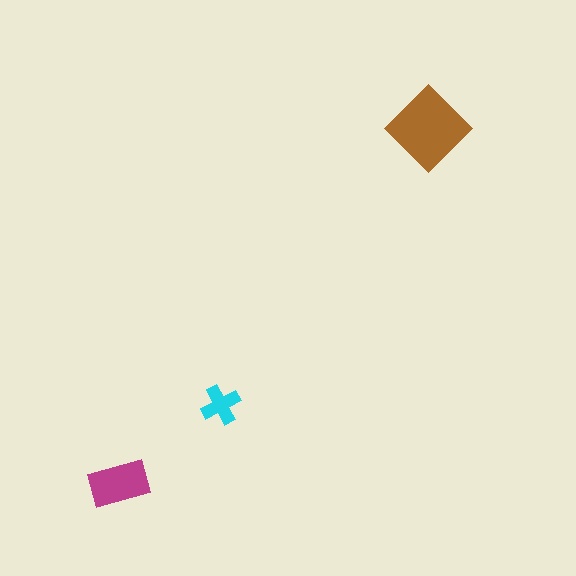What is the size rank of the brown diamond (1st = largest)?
1st.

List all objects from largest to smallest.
The brown diamond, the magenta rectangle, the cyan cross.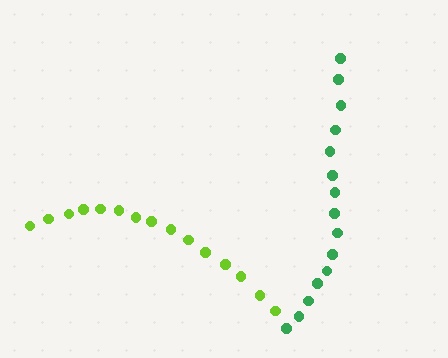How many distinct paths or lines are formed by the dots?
There are 2 distinct paths.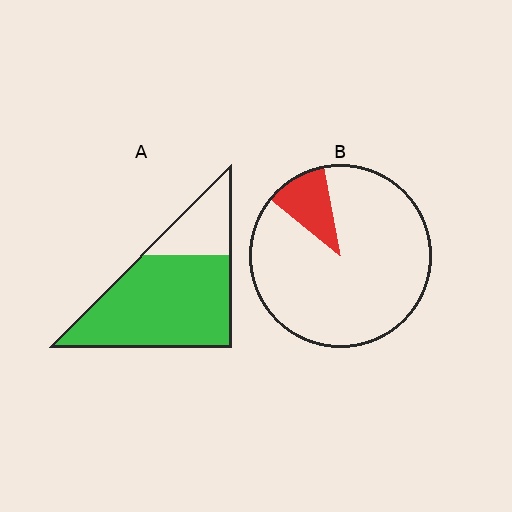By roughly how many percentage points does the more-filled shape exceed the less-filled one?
By roughly 65 percentage points (A over B).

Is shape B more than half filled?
No.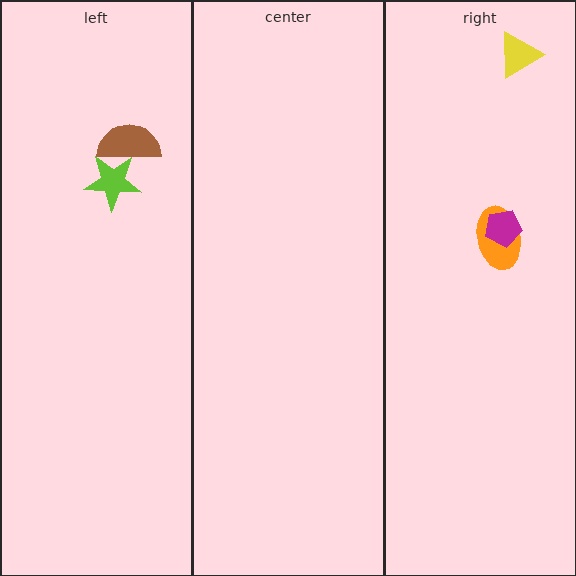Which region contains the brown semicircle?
The left region.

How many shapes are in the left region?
2.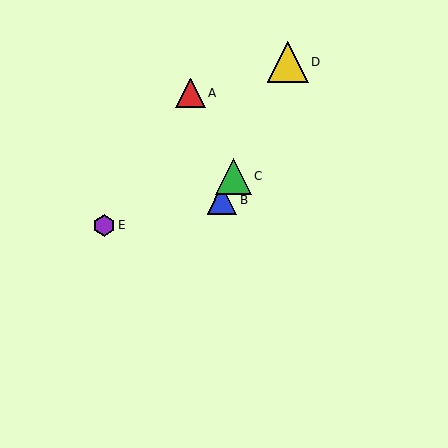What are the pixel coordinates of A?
Object A is at (190, 93).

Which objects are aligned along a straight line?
Objects B, C, D are aligned along a straight line.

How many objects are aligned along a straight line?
3 objects (B, C, D) are aligned along a straight line.